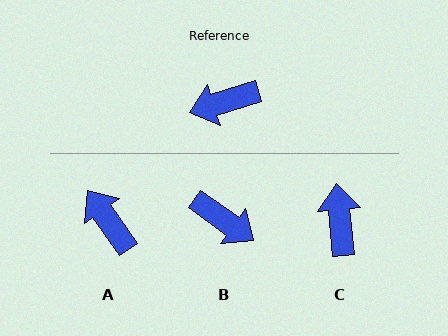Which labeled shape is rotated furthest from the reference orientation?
B, about 127 degrees away.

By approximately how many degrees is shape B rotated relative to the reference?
Approximately 127 degrees counter-clockwise.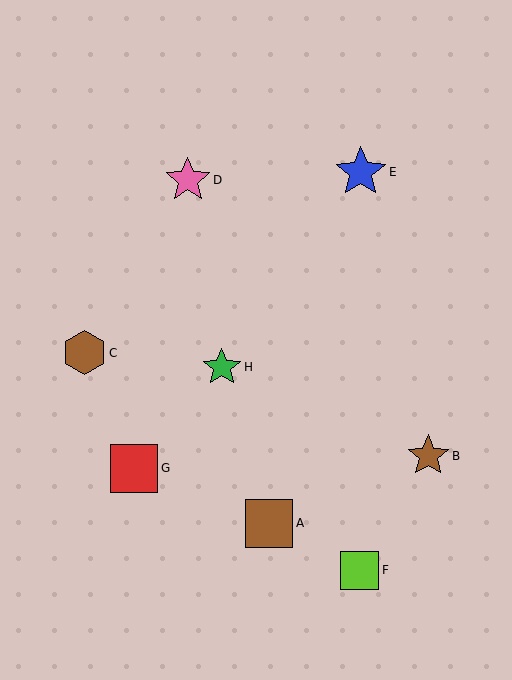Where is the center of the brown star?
The center of the brown star is at (428, 456).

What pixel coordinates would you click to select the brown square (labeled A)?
Click at (269, 523) to select the brown square A.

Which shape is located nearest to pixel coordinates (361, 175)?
The blue star (labeled E) at (361, 172) is nearest to that location.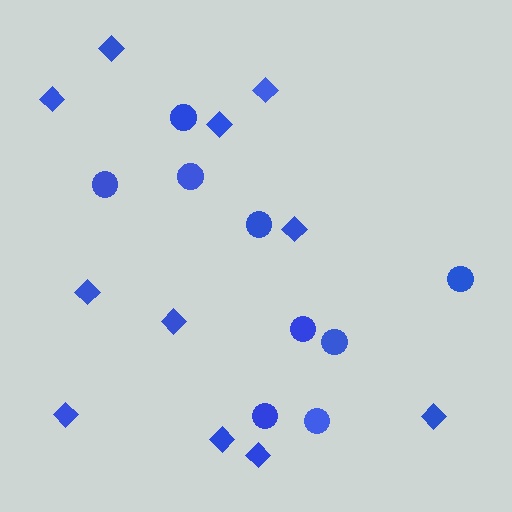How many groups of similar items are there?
There are 2 groups: one group of circles (9) and one group of diamonds (11).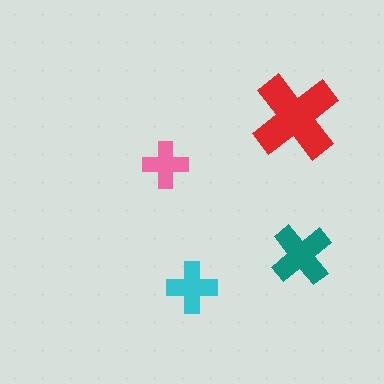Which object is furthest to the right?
The teal cross is rightmost.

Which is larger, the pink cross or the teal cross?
The teal one.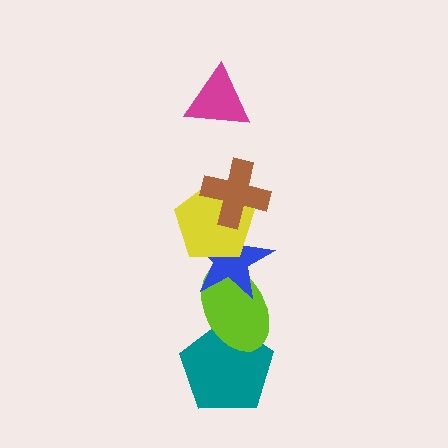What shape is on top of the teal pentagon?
The lime ellipse is on top of the teal pentagon.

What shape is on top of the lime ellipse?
The blue star is on top of the lime ellipse.